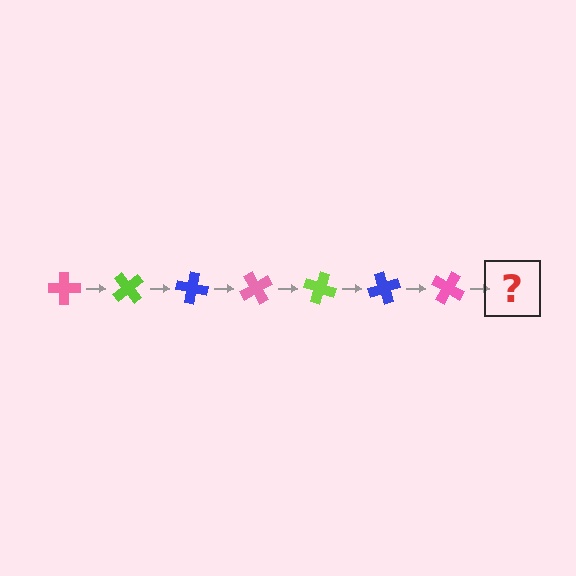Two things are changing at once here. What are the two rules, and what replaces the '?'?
The two rules are that it rotates 50 degrees each step and the color cycles through pink, lime, and blue. The '?' should be a lime cross, rotated 350 degrees from the start.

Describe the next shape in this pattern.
It should be a lime cross, rotated 350 degrees from the start.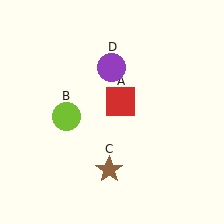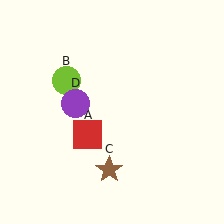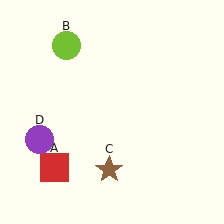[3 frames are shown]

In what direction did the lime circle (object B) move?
The lime circle (object B) moved up.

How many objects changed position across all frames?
3 objects changed position: red square (object A), lime circle (object B), purple circle (object D).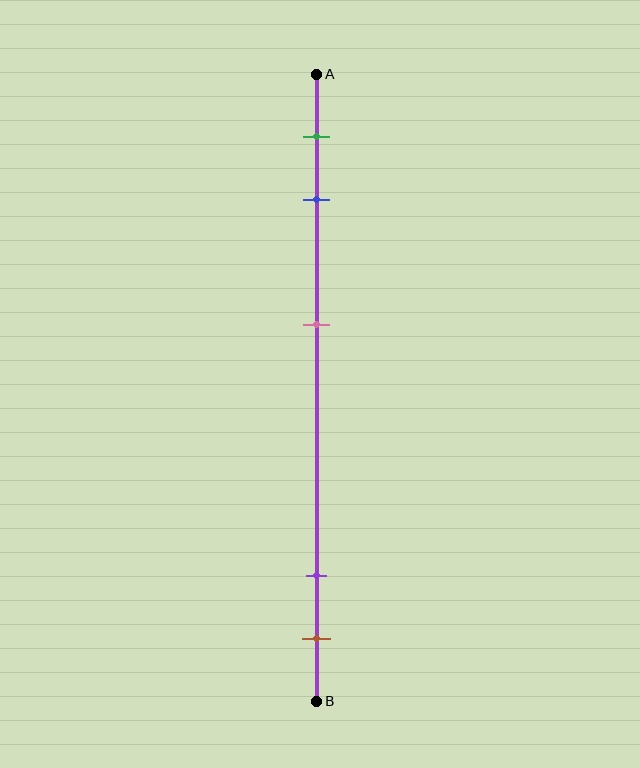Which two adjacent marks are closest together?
The purple and brown marks are the closest adjacent pair.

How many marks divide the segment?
There are 5 marks dividing the segment.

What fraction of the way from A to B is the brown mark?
The brown mark is approximately 90% (0.9) of the way from A to B.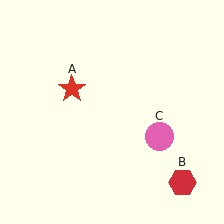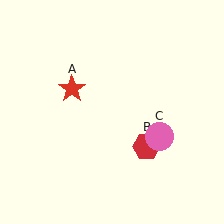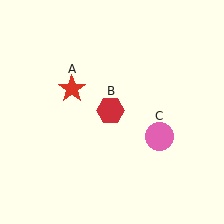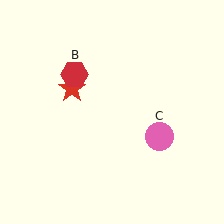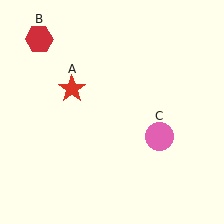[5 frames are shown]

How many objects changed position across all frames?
1 object changed position: red hexagon (object B).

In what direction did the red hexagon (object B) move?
The red hexagon (object B) moved up and to the left.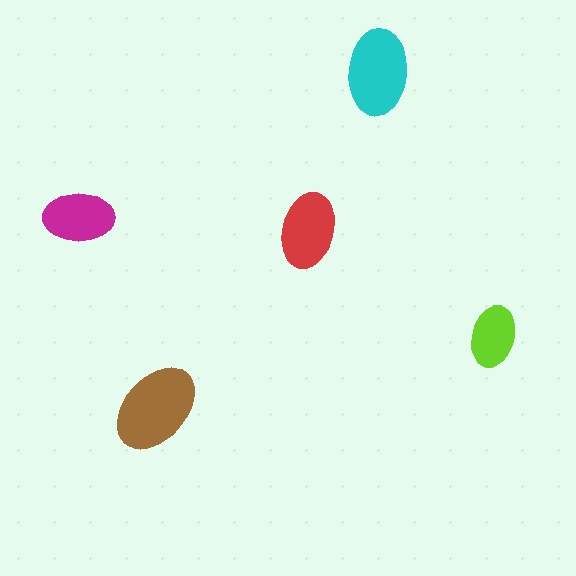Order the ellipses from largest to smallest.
the brown one, the cyan one, the red one, the magenta one, the lime one.